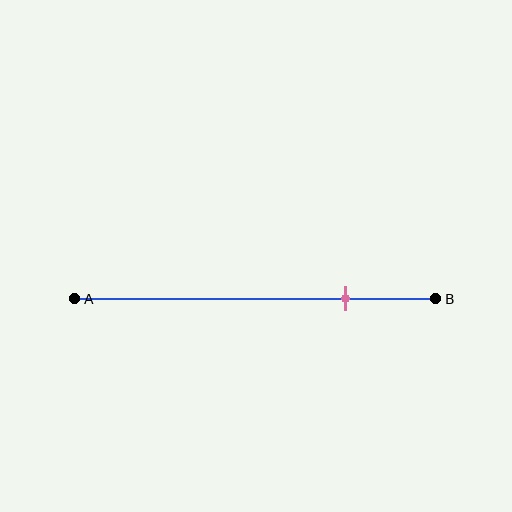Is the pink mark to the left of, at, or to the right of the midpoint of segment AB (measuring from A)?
The pink mark is to the right of the midpoint of segment AB.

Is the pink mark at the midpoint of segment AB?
No, the mark is at about 75% from A, not at the 50% midpoint.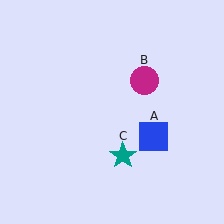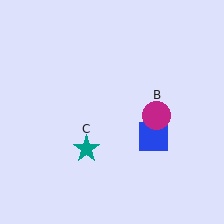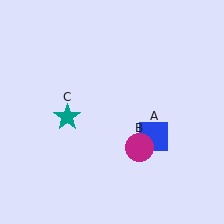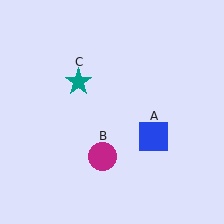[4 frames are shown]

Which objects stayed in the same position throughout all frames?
Blue square (object A) remained stationary.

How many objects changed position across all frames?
2 objects changed position: magenta circle (object B), teal star (object C).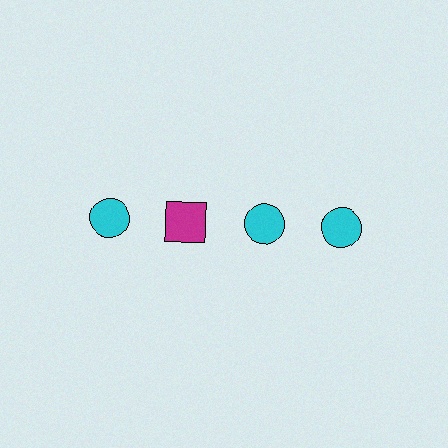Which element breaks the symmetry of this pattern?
The magenta square in the top row, second from left column breaks the symmetry. All other shapes are cyan circles.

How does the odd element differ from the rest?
It differs in both color (magenta instead of cyan) and shape (square instead of circle).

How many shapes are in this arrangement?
There are 4 shapes arranged in a grid pattern.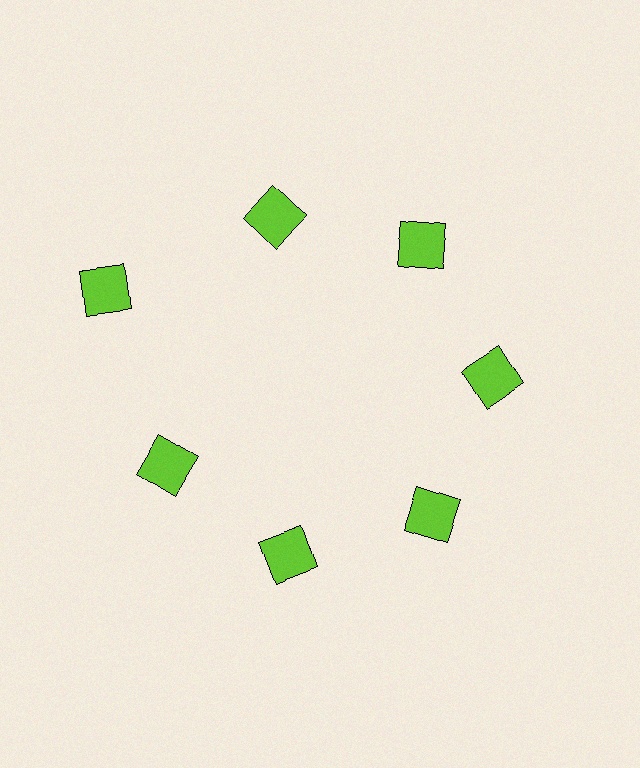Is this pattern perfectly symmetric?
No. The 7 lime squares are arranged in a ring, but one element near the 10 o'clock position is pushed outward from the center, breaking the 7-fold rotational symmetry.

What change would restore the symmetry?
The symmetry would be restored by moving it inward, back onto the ring so that all 7 squares sit at equal angles and equal distance from the center.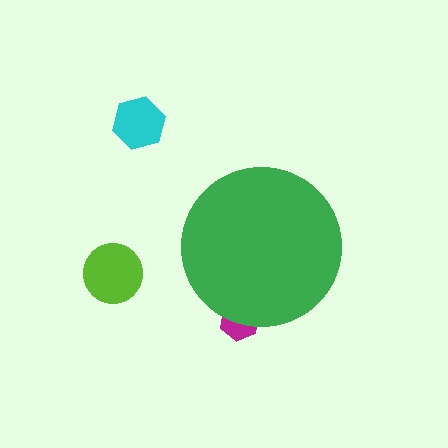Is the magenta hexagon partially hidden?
Yes, the magenta hexagon is partially hidden behind the green circle.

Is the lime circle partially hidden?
No, the lime circle is fully visible.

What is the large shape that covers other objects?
A green circle.